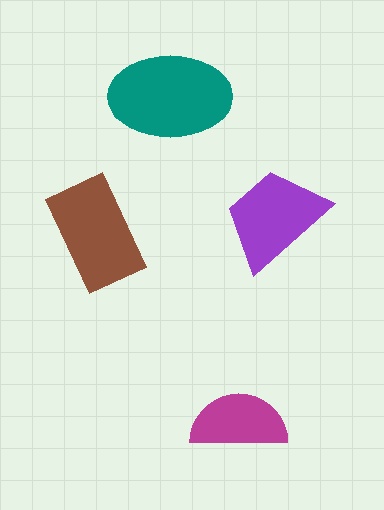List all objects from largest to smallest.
The teal ellipse, the brown rectangle, the purple trapezoid, the magenta semicircle.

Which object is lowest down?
The magenta semicircle is bottommost.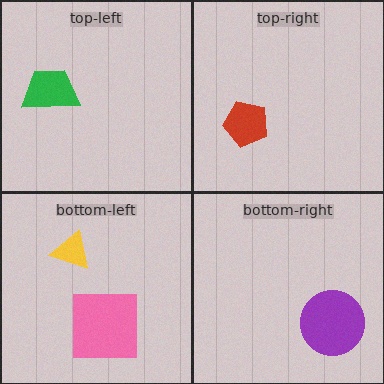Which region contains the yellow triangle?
The bottom-left region.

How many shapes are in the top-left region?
1.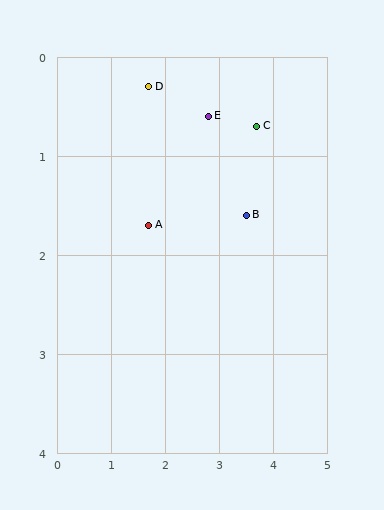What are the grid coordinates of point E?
Point E is at approximately (2.8, 0.6).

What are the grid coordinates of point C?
Point C is at approximately (3.7, 0.7).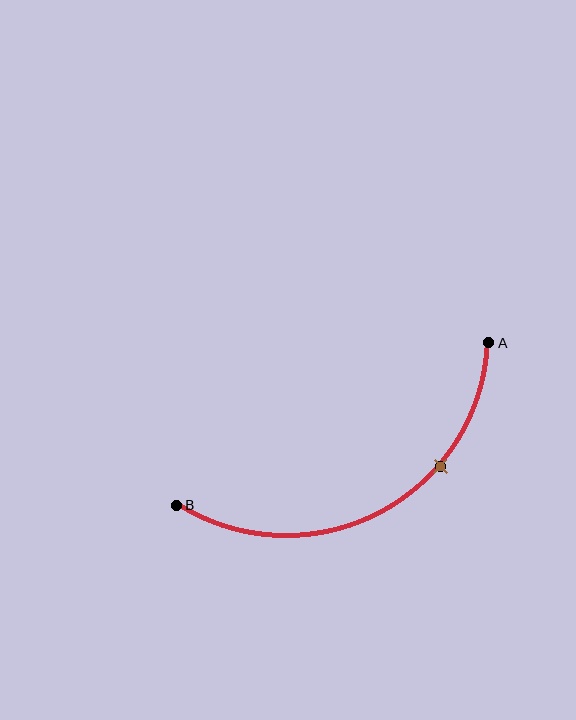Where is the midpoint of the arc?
The arc midpoint is the point on the curve farthest from the straight line joining A and B. It sits below that line.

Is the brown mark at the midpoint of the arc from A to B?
No. The brown mark lies on the arc but is closer to endpoint A. The arc midpoint would be at the point on the curve equidistant along the arc from both A and B.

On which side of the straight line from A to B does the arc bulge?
The arc bulges below the straight line connecting A and B.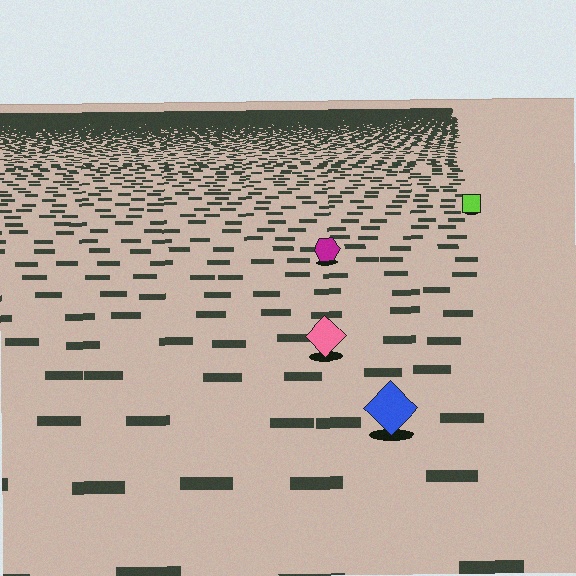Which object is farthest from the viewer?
The lime square is farthest from the viewer. It appears smaller and the ground texture around it is denser.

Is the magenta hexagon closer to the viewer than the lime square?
Yes. The magenta hexagon is closer — you can tell from the texture gradient: the ground texture is coarser near it.